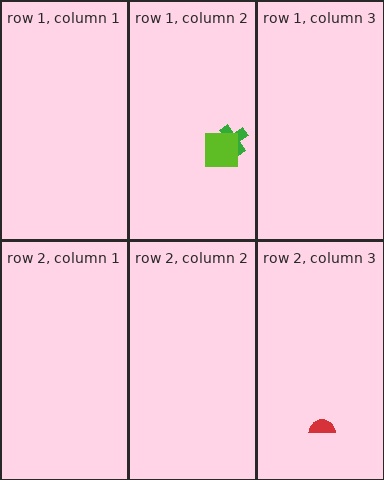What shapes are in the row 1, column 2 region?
The green cross, the lime square.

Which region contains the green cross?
The row 1, column 2 region.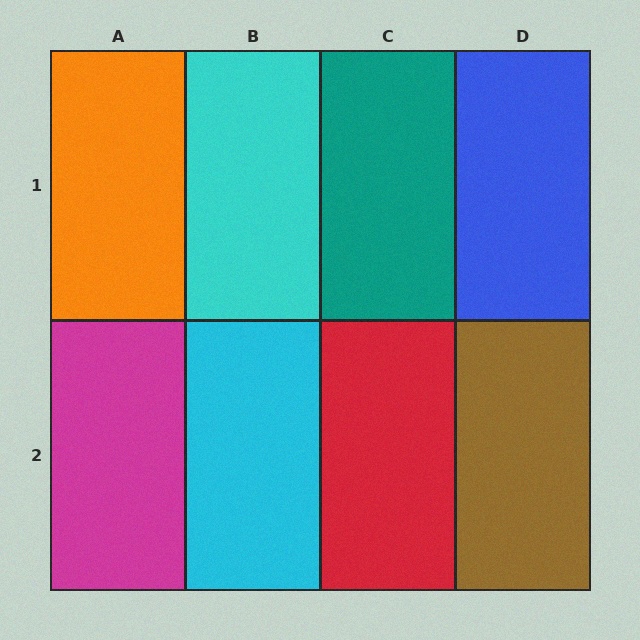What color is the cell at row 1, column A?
Orange.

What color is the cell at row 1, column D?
Blue.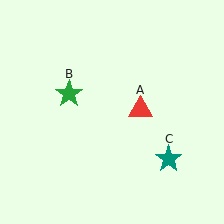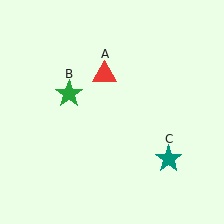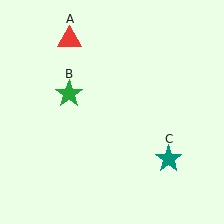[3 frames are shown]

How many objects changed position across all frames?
1 object changed position: red triangle (object A).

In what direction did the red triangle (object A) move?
The red triangle (object A) moved up and to the left.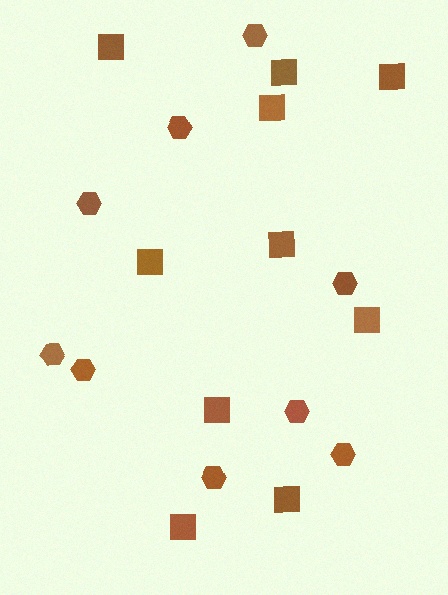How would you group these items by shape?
There are 2 groups: one group of squares (10) and one group of hexagons (9).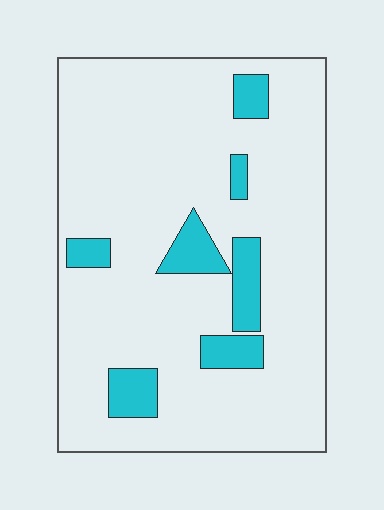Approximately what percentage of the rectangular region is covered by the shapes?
Approximately 15%.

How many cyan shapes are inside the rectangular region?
7.